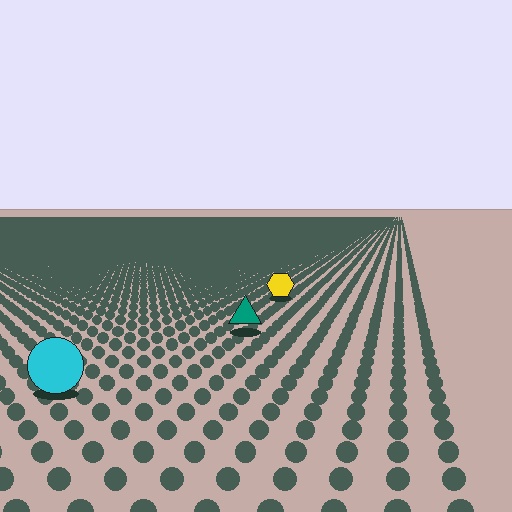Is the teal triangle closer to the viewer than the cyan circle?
No. The cyan circle is closer — you can tell from the texture gradient: the ground texture is coarser near it.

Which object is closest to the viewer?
The cyan circle is closest. The texture marks near it are larger and more spread out.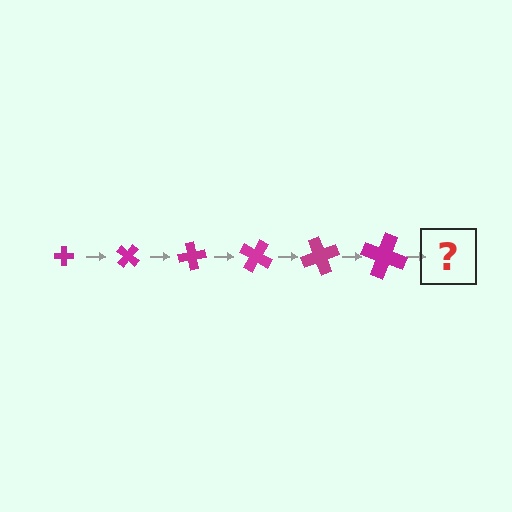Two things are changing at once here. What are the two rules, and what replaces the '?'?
The two rules are that the cross grows larger each step and it rotates 40 degrees each step. The '?' should be a cross, larger than the previous one and rotated 240 degrees from the start.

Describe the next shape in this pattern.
It should be a cross, larger than the previous one and rotated 240 degrees from the start.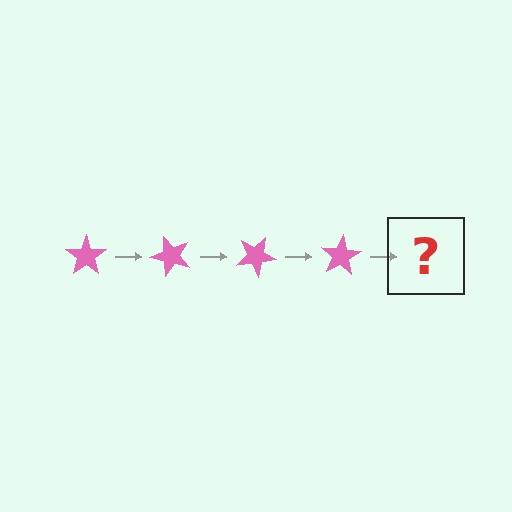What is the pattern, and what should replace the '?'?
The pattern is that the star rotates 50 degrees each step. The '?' should be a pink star rotated 200 degrees.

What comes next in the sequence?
The next element should be a pink star rotated 200 degrees.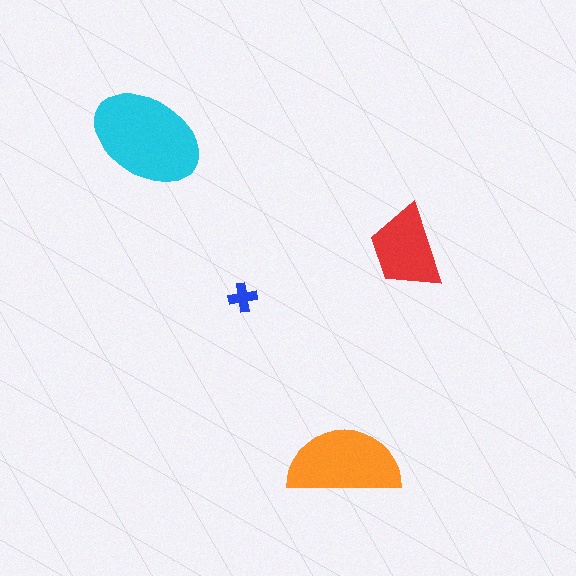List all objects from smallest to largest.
The blue cross, the red trapezoid, the orange semicircle, the cyan ellipse.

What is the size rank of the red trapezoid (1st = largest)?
3rd.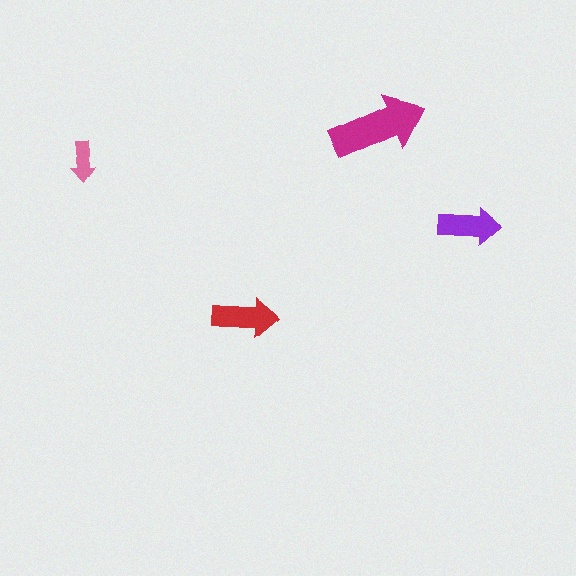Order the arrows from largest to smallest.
the magenta one, the red one, the purple one, the pink one.